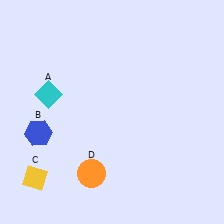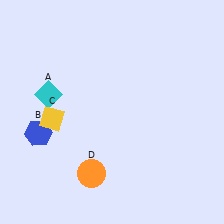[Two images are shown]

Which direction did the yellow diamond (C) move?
The yellow diamond (C) moved up.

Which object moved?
The yellow diamond (C) moved up.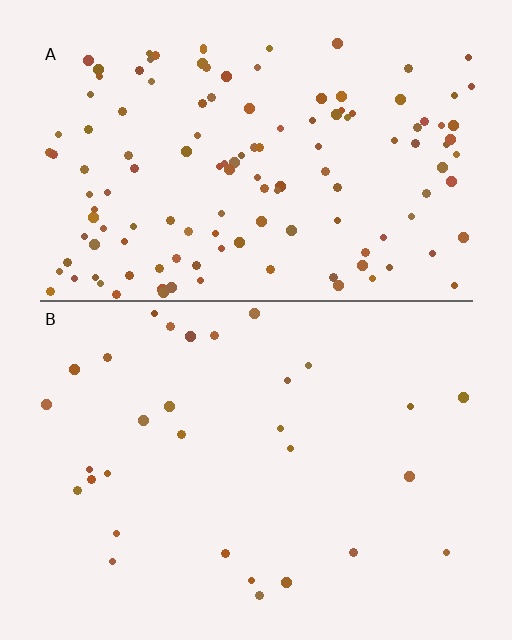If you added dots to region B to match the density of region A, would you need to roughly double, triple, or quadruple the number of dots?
Approximately quadruple.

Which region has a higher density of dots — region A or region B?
A (the top).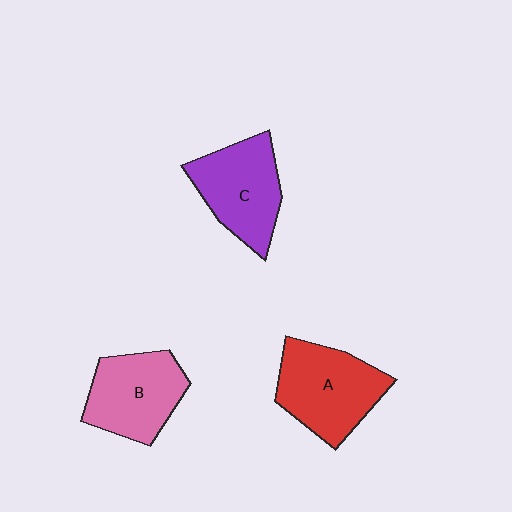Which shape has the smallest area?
Shape B (pink).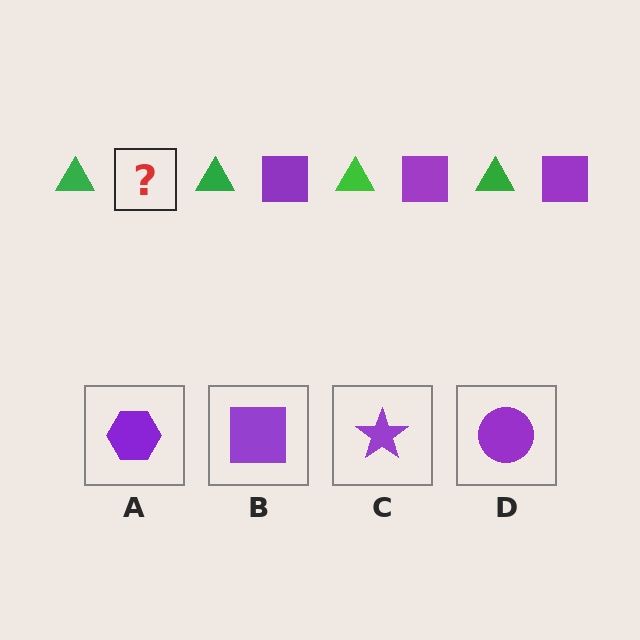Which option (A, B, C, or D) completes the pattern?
B.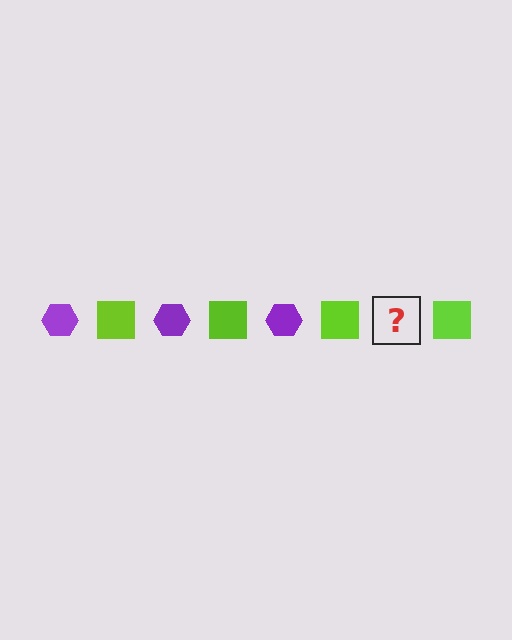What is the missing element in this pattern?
The missing element is a purple hexagon.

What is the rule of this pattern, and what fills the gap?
The rule is that the pattern alternates between purple hexagon and lime square. The gap should be filled with a purple hexagon.